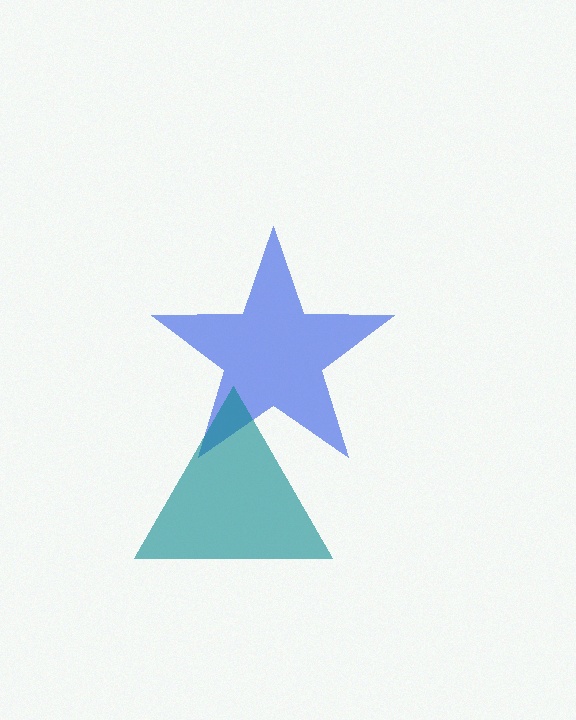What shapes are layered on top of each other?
The layered shapes are: a blue star, a teal triangle.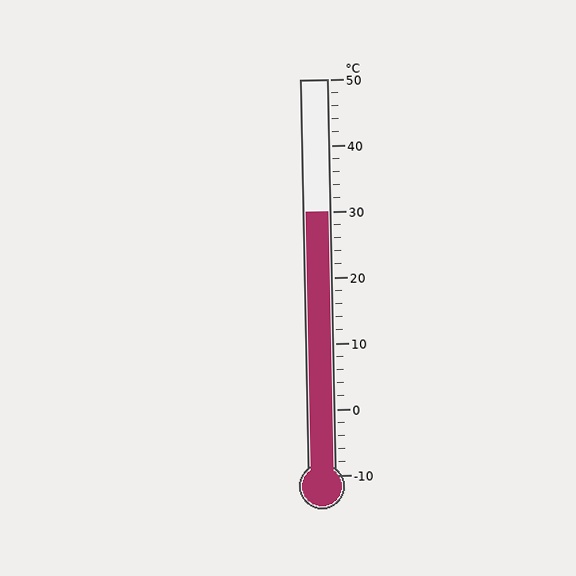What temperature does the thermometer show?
The thermometer shows approximately 30°C.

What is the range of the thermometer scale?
The thermometer scale ranges from -10°C to 50°C.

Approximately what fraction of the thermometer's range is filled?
The thermometer is filled to approximately 65% of its range.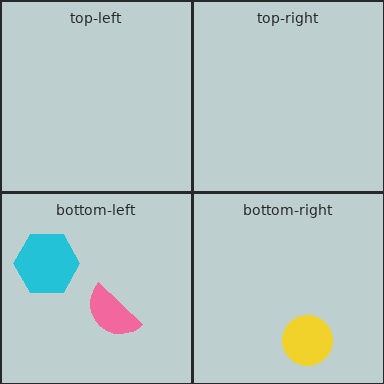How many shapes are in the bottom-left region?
2.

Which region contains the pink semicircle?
The bottom-left region.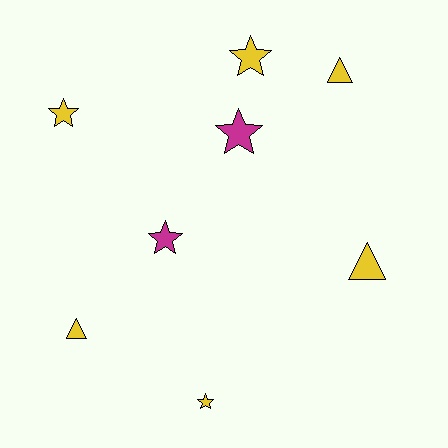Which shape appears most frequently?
Star, with 5 objects.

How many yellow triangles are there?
There are 3 yellow triangles.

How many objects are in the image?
There are 8 objects.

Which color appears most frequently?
Yellow, with 6 objects.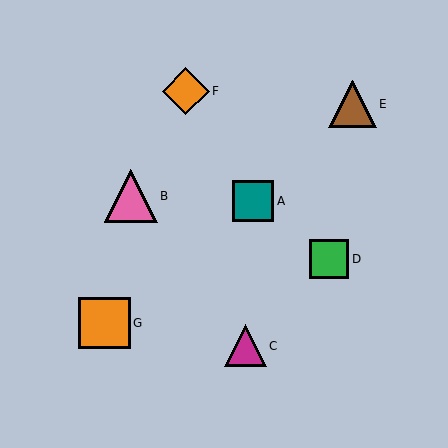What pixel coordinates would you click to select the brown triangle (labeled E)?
Click at (352, 104) to select the brown triangle E.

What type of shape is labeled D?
Shape D is a green square.